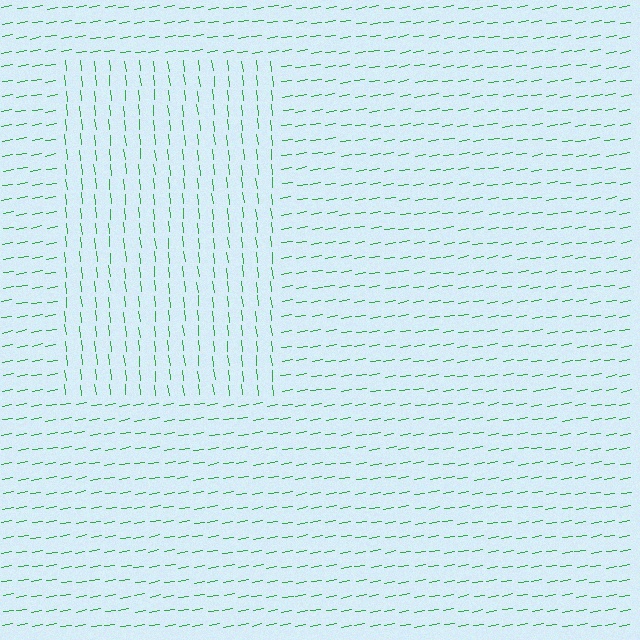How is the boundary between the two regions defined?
The boundary is defined purely by a change in line orientation (approximately 86 degrees difference). All lines are the same color and thickness.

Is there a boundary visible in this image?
Yes, there is a texture boundary formed by a change in line orientation.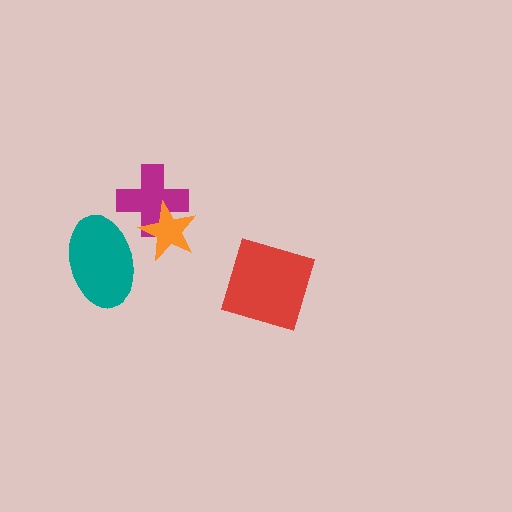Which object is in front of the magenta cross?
The orange star is in front of the magenta cross.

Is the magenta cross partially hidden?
Yes, it is partially covered by another shape.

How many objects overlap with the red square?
0 objects overlap with the red square.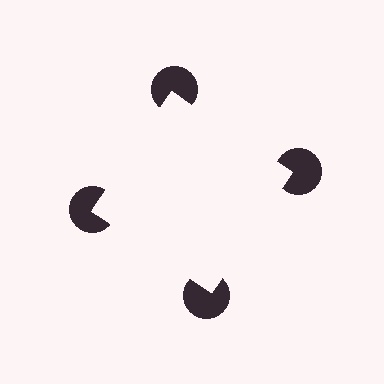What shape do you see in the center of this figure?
An illusory square — its edges are inferred from the aligned wedge cuts in the pac-man discs, not physically drawn.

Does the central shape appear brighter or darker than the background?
It typically appears slightly brighter than the background, even though no actual brightness change is drawn.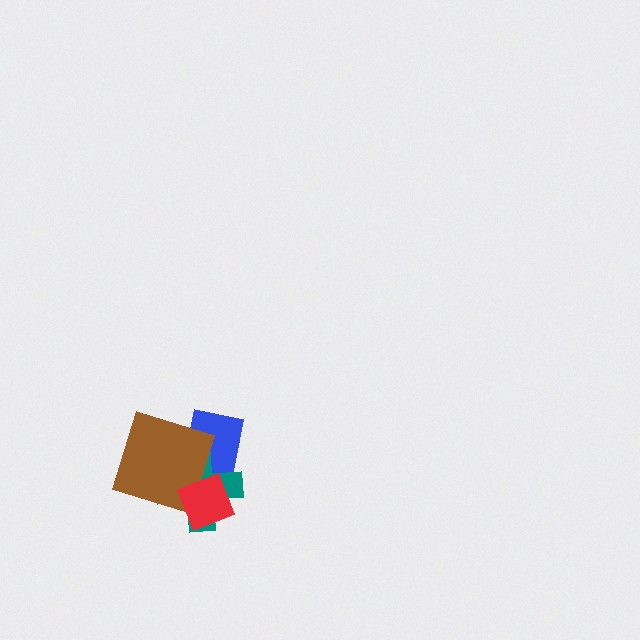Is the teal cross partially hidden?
Yes, it is partially covered by another shape.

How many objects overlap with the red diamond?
3 objects overlap with the red diamond.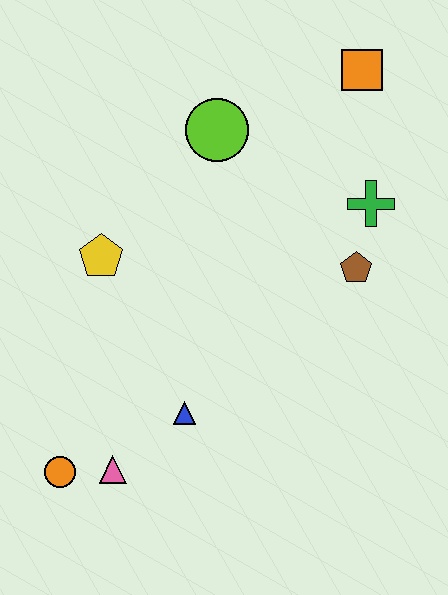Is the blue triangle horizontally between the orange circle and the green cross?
Yes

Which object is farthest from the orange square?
The orange circle is farthest from the orange square.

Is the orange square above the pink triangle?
Yes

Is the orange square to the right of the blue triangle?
Yes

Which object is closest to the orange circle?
The pink triangle is closest to the orange circle.